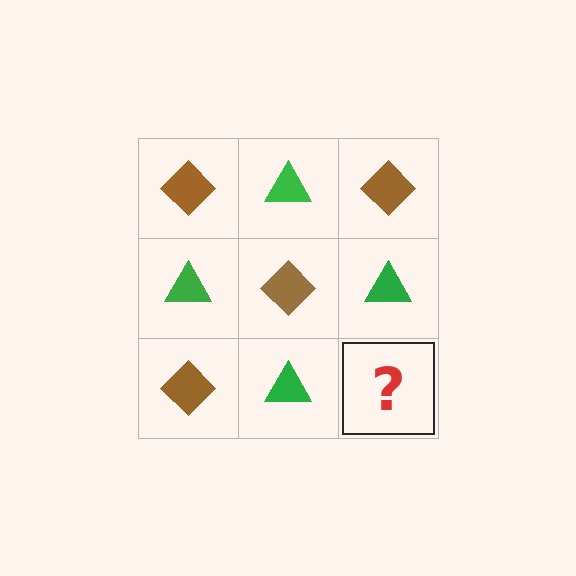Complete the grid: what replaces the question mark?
The question mark should be replaced with a brown diamond.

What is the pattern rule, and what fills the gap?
The rule is that it alternates brown diamond and green triangle in a checkerboard pattern. The gap should be filled with a brown diamond.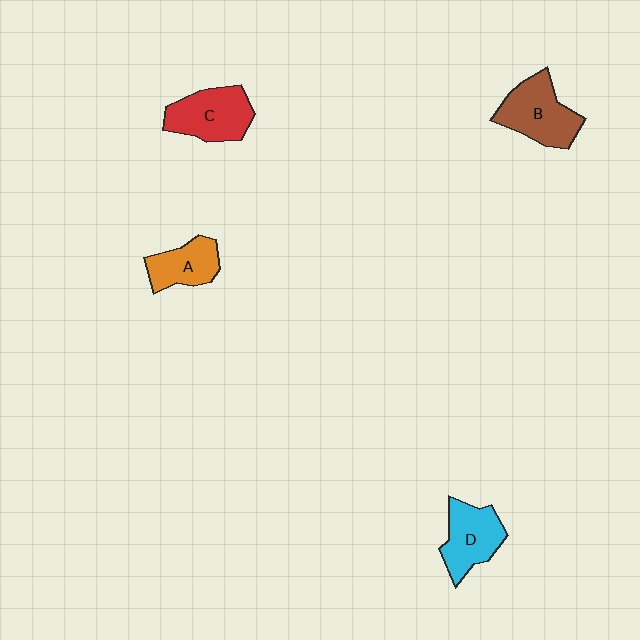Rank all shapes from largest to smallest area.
From largest to smallest: B (brown), C (red), D (cyan), A (orange).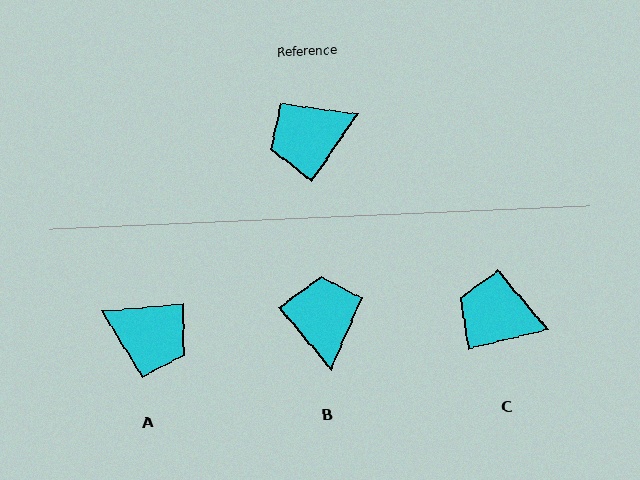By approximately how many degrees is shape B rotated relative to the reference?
Approximately 105 degrees clockwise.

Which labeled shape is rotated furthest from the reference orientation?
A, about 130 degrees away.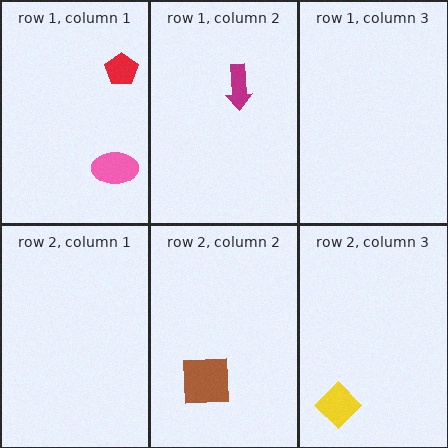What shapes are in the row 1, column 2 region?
The magenta arrow.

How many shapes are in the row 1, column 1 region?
2.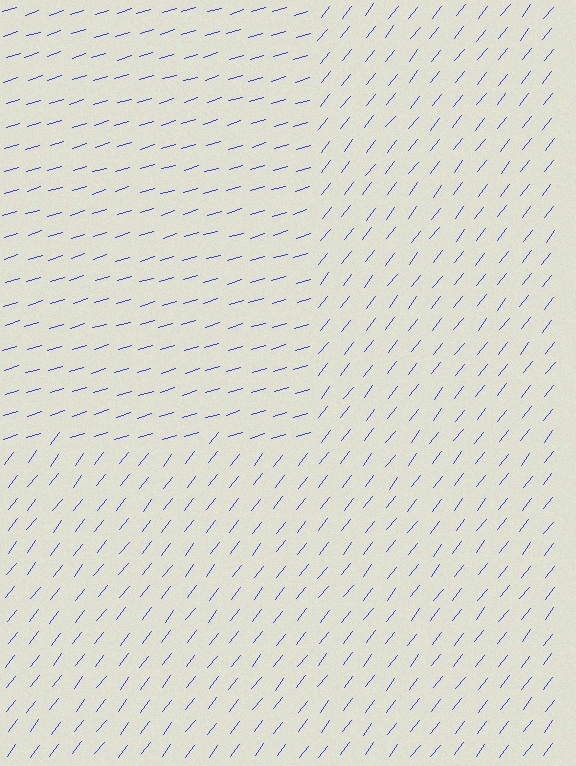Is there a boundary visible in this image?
Yes, there is a texture boundary formed by a change in line orientation.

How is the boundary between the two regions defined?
The boundary is defined purely by a change in line orientation (approximately 35 degrees difference). All lines are the same color and thickness.